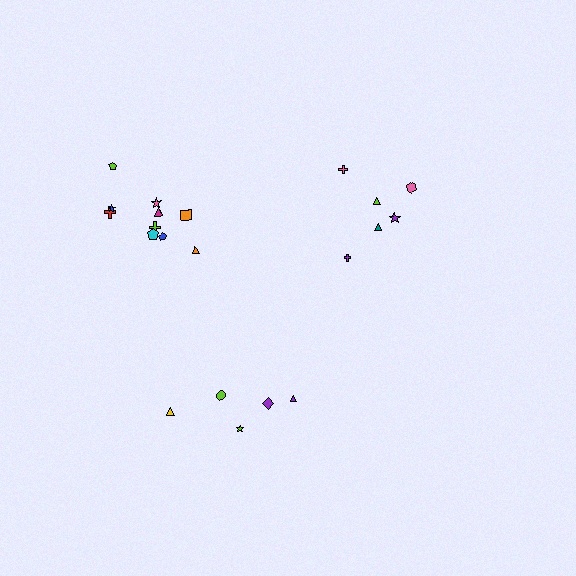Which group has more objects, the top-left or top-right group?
The top-left group.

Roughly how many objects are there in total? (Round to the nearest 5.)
Roughly 20 objects in total.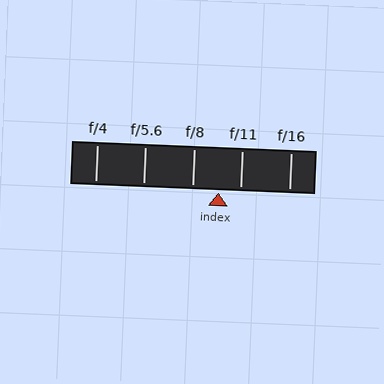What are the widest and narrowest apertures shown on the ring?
The widest aperture shown is f/4 and the narrowest is f/16.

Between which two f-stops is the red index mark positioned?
The index mark is between f/8 and f/11.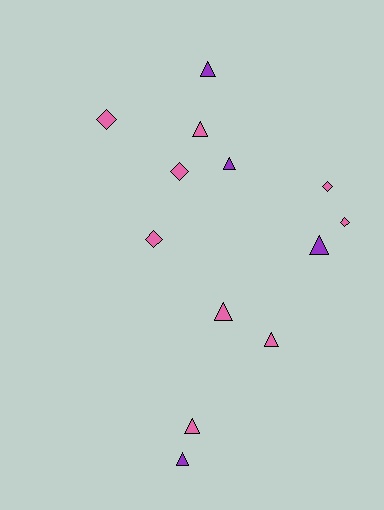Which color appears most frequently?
Pink, with 9 objects.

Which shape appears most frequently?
Triangle, with 8 objects.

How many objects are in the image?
There are 13 objects.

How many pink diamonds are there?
There are 5 pink diamonds.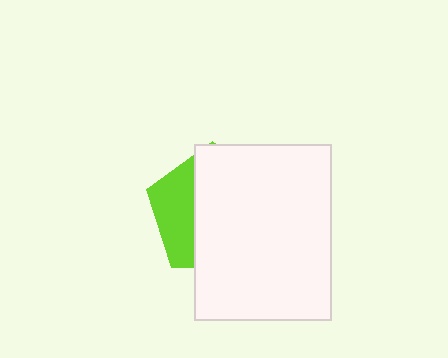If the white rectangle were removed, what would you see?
You would see the complete lime pentagon.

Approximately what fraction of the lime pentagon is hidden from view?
Roughly 70% of the lime pentagon is hidden behind the white rectangle.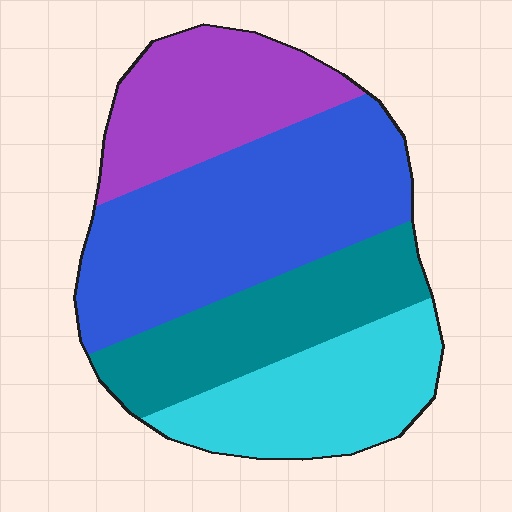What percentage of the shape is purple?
Purple takes up less than a quarter of the shape.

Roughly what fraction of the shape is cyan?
Cyan covers 21% of the shape.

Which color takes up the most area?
Blue, at roughly 35%.